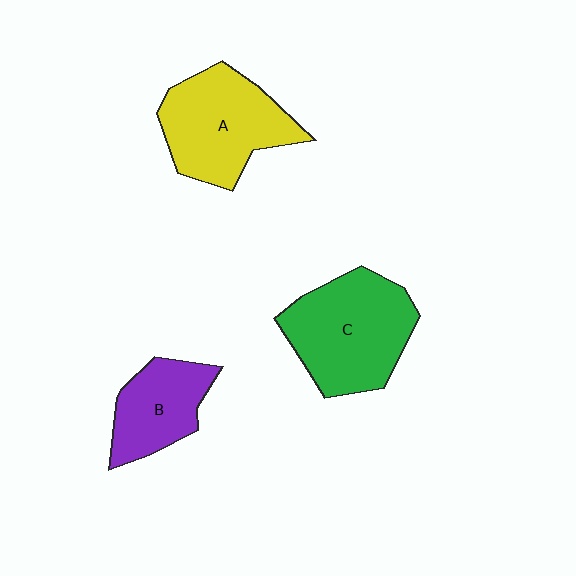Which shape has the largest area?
Shape C (green).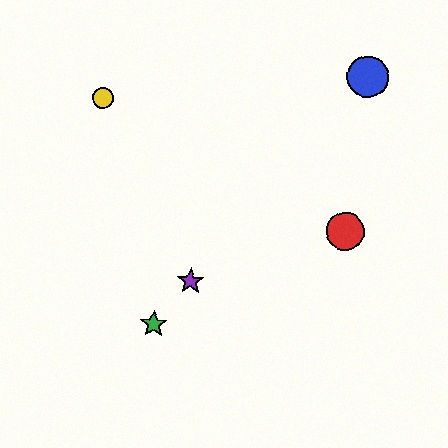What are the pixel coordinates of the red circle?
The red circle is at (345, 231).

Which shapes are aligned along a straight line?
The blue circle, the green star, the purple star are aligned along a straight line.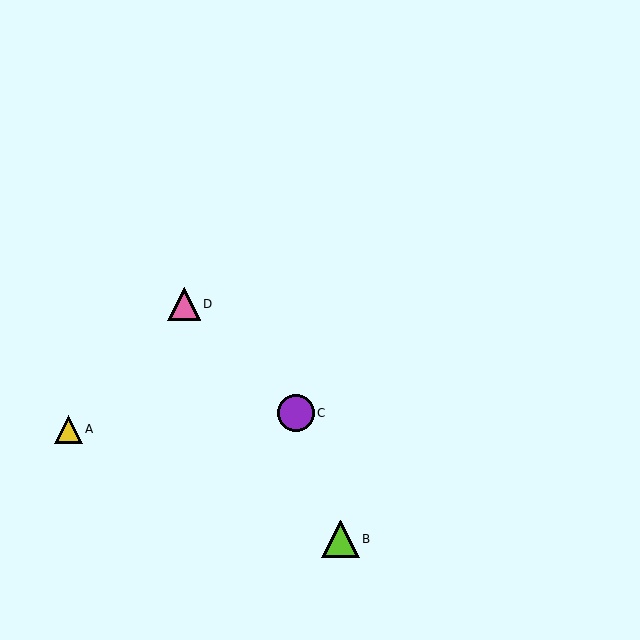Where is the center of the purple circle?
The center of the purple circle is at (296, 413).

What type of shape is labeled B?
Shape B is a lime triangle.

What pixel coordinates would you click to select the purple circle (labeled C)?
Click at (296, 413) to select the purple circle C.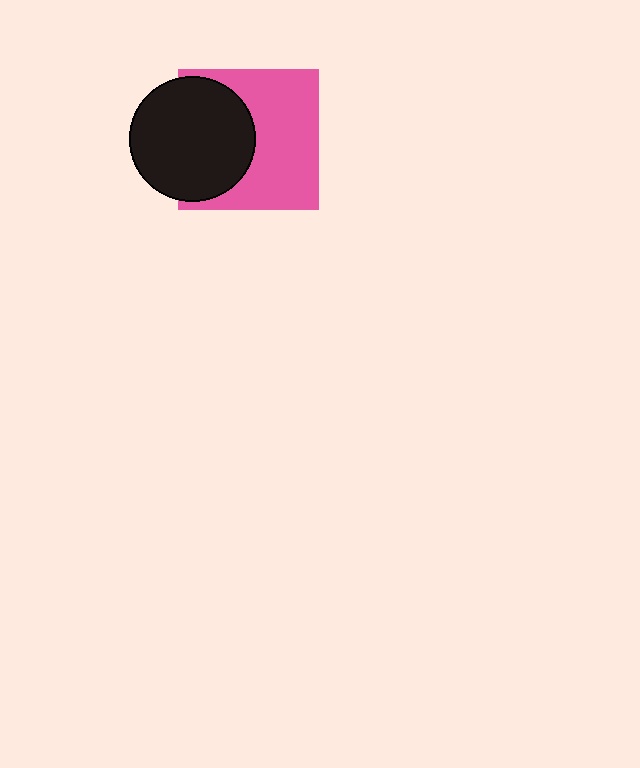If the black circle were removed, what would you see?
You would see the complete pink square.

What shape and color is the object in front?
The object in front is a black circle.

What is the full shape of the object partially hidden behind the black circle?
The partially hidden object is a pink square.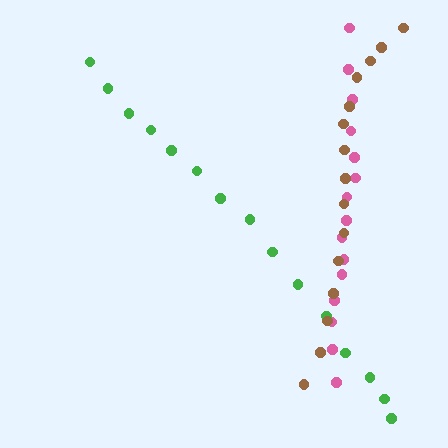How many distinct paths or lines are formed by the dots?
There are 3 distinct paths.